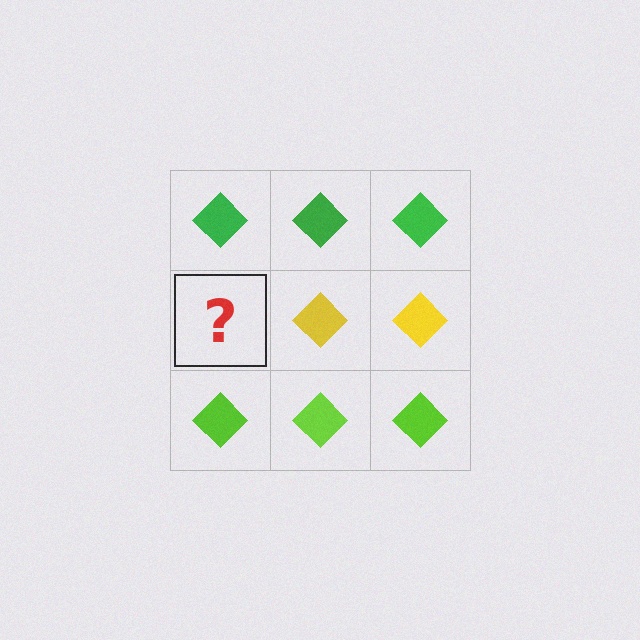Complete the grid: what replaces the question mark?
The question mark should be replaced with a yellow diamond.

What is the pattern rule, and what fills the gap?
The rule is that each row has a consistent color. The gap should be filled with a yellow diamond.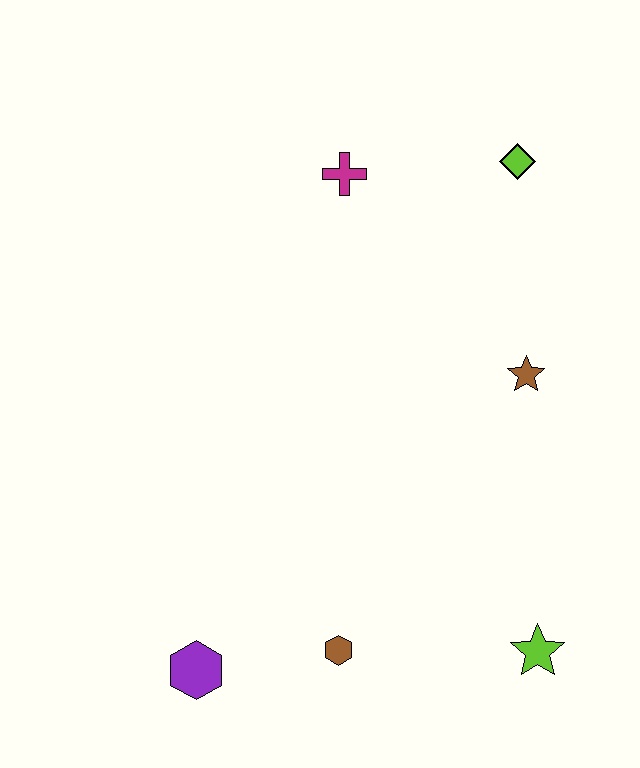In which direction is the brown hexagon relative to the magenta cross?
The brown hexagon is below the magenta cross.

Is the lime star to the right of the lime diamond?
Yes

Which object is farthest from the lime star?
The magenta cross is farthest from the lime star.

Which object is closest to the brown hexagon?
The purple hexagon is closest to the brown hexagon.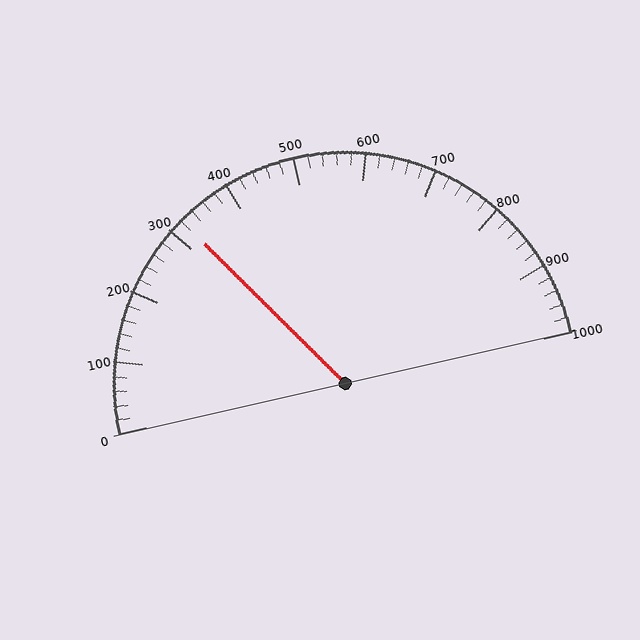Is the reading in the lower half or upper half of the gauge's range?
The reading is in the lower half of the range (0 to 1000).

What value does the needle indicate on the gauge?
The needle indicates approximately 320.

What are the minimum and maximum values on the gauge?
The gauge ranges from 0 to 1000.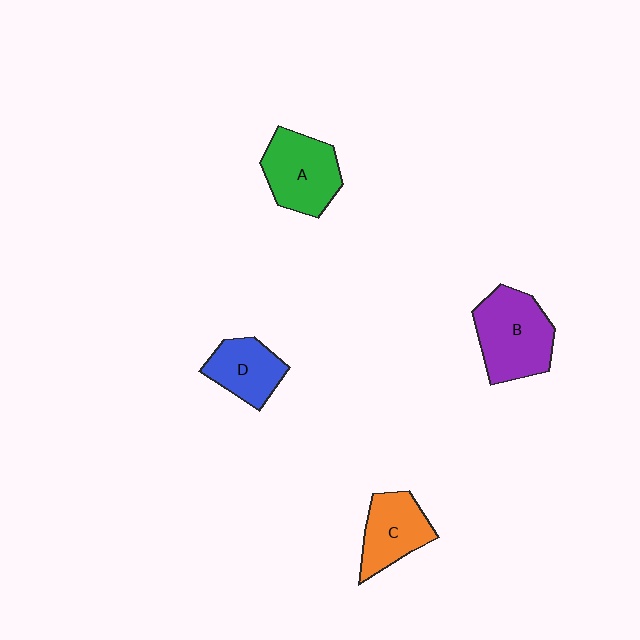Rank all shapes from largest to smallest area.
From largest to smallest: B (purple), A (green), C (orange), D (blue).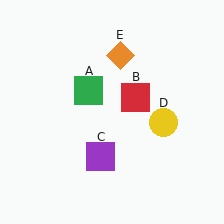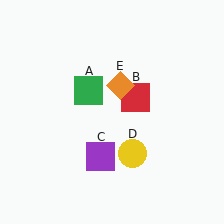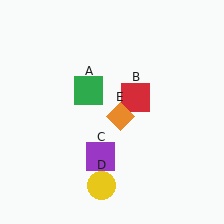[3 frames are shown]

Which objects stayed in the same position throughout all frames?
Green square (object A) and red square (object B) and purple square (object C) remained stationary.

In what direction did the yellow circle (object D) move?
The yellow circle (object D) moved down and to the left.